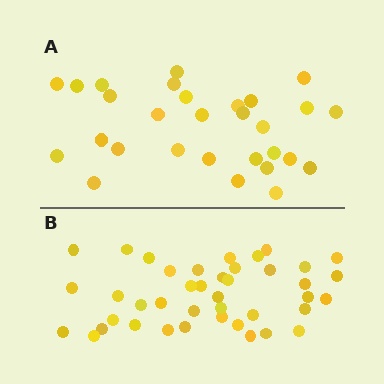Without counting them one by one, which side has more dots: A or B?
Region B (the bottom region) has more dots.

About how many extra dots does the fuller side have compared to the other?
Region B has roughly 12 or so more dots than region A.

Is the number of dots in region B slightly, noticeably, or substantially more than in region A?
Region B has noticeably more, but not dramatically so. The ratio is roughly 1.4 to 1.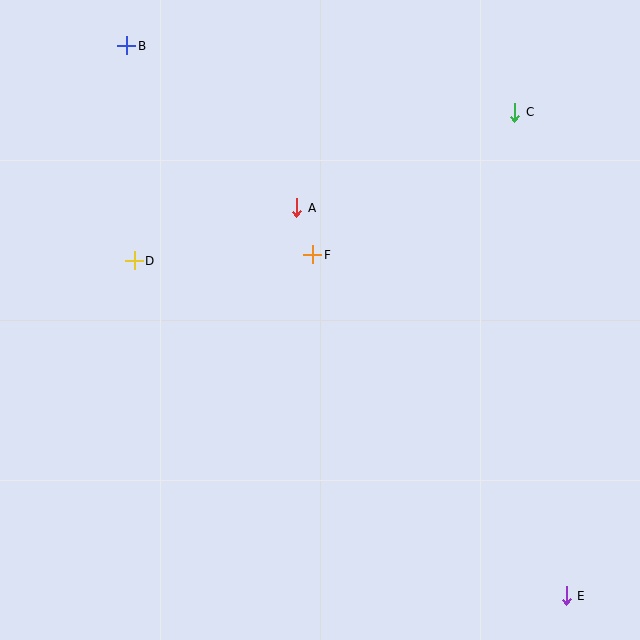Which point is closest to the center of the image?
Point F at (313, 255) is closest to the center.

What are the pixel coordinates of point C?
Point C is at (515, 112).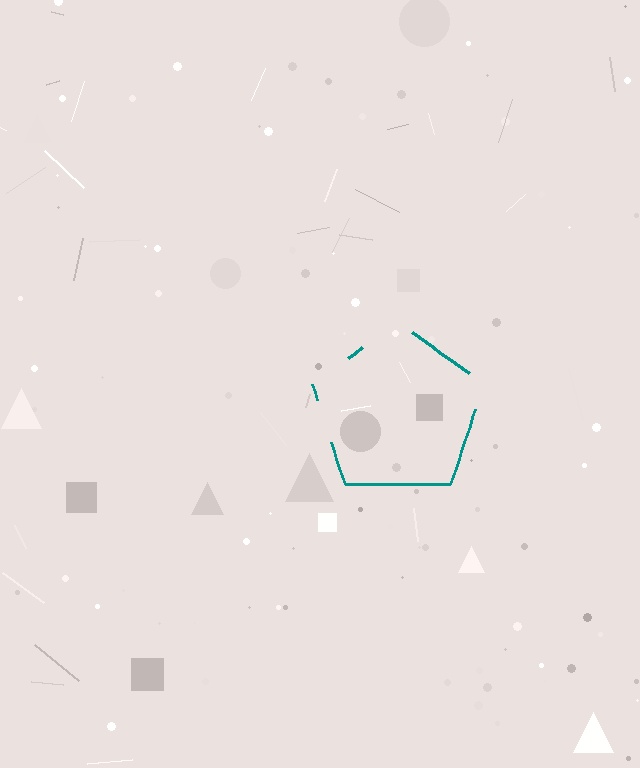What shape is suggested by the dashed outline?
The dashed outline suggests a pentagon.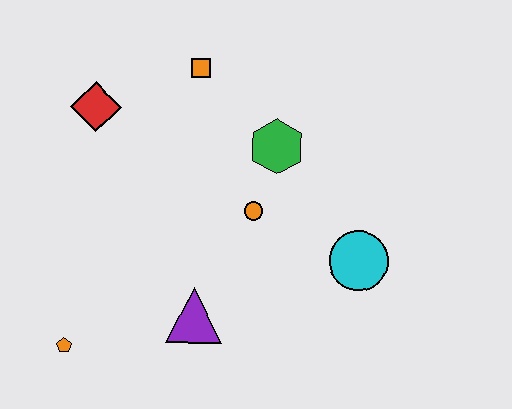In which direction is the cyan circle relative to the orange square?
The cyan circle is below the orange square.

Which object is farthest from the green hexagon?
The orange pentagon is farthest from the green hexagon.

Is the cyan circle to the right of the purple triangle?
Yes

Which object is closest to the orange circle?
The green hexagon is closest to the orange circle.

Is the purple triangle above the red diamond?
No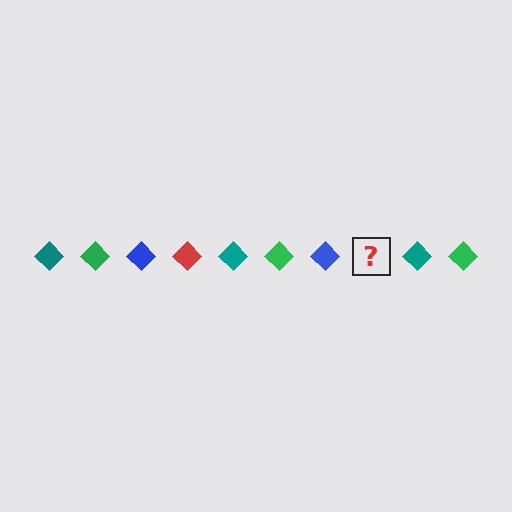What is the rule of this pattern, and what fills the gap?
The rule is that the pattern cycles through teal, green, blue, red diamonds. The gap should be filled with a red diamond.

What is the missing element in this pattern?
The missing element is a red diamond.